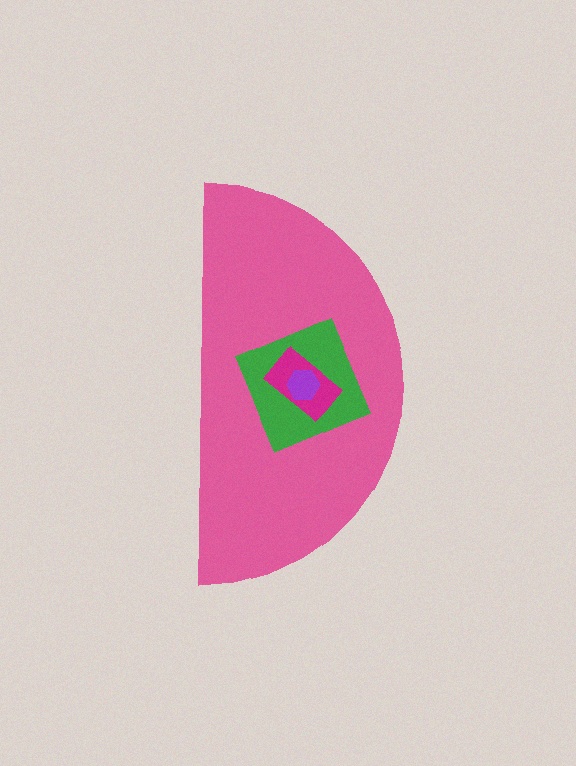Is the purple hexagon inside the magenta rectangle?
Yes.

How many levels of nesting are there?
4.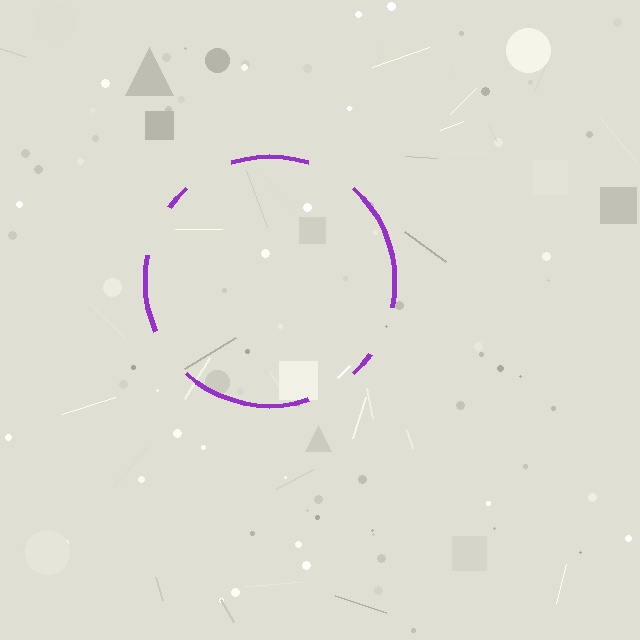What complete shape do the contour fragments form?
The contour fragments form a circle.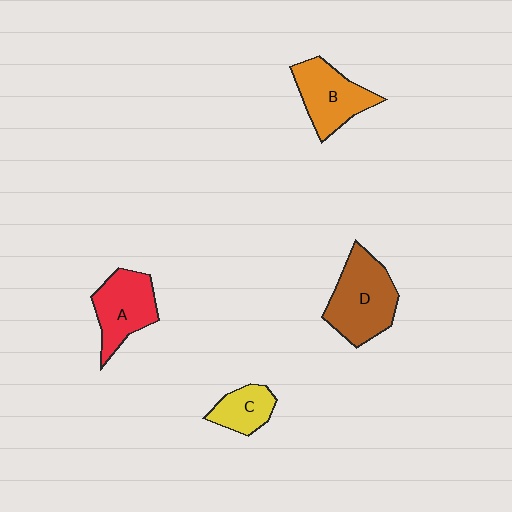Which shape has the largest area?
Shape D (brown).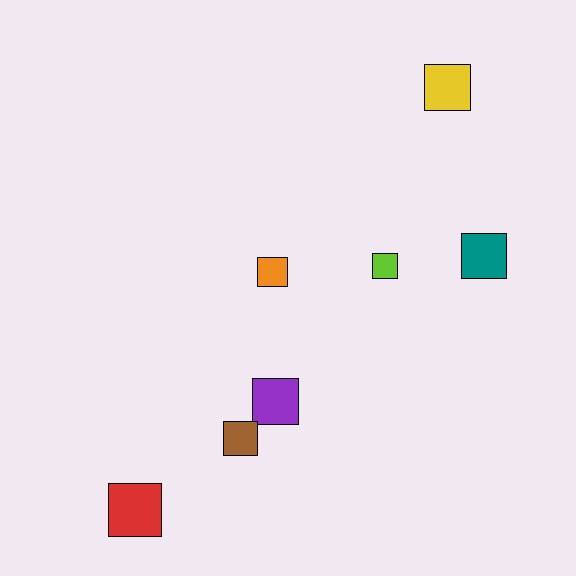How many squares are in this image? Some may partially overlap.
There are 7 squares.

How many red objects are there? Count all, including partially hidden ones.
There is 1 red object.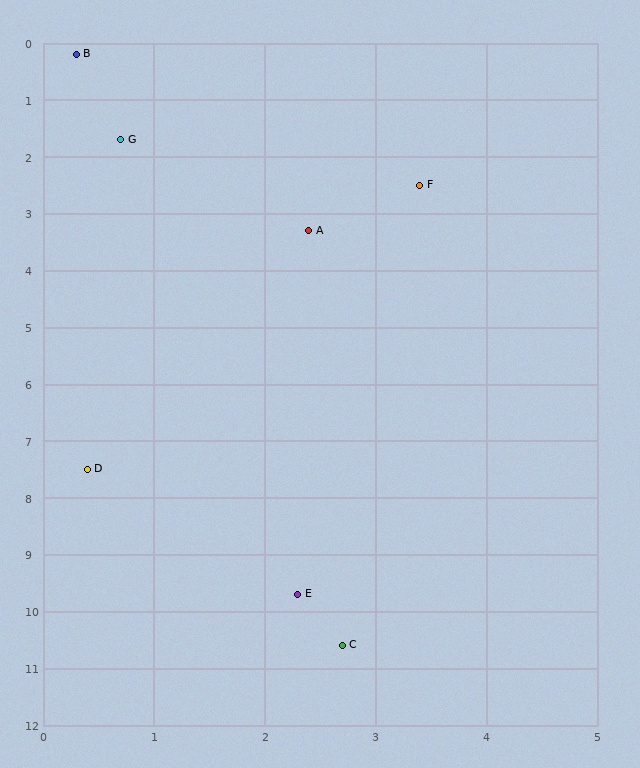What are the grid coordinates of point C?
Point C is at approximately (2.7, 10.6).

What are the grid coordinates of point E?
Point E is at approximately (2.3, 9.7).